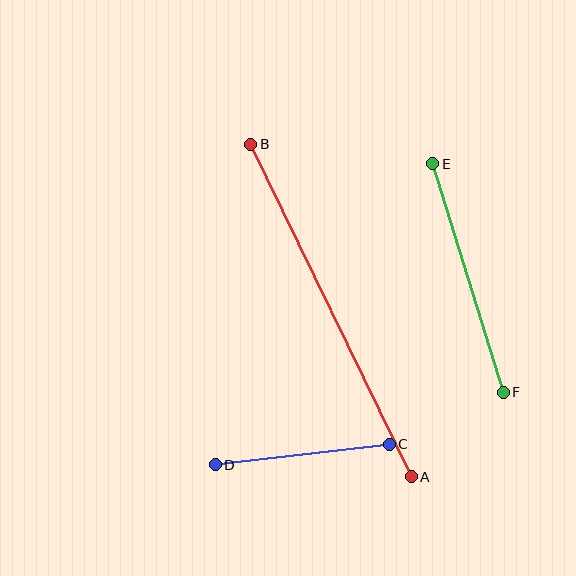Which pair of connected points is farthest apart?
Points A and B are farthest apart.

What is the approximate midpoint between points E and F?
The midpoint is at approximately (468, 278) pixels.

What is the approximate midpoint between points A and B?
The midpoint is at approximately (331, 311) pixels.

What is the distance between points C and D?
The distance is approximately 176 pixels.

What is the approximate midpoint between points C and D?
The midpoint is at approximately (302, 455) pixels.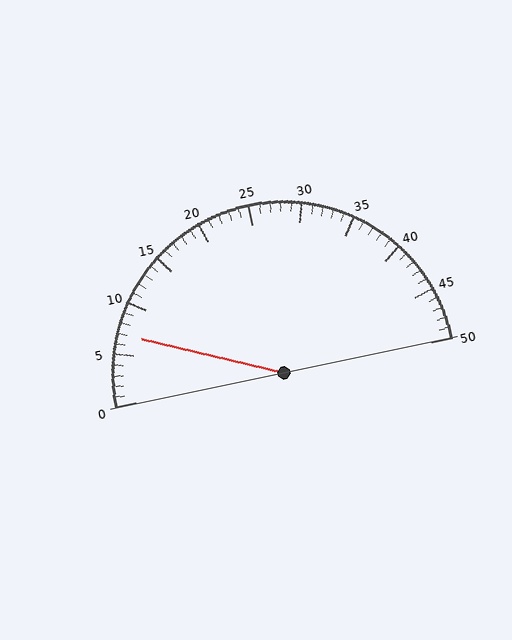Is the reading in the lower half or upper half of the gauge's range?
The reading is in the lower half of the range (0 to 50).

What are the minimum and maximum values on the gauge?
The gauge ranges from 0 to 50.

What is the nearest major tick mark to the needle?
The nearest major tick mark is 5.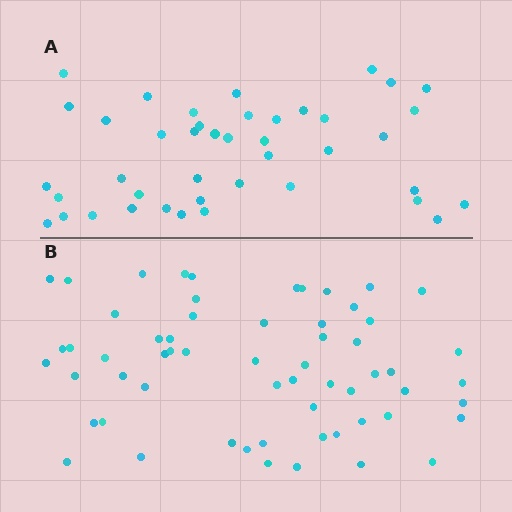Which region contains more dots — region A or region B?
Region B (the bottom region) has more dots.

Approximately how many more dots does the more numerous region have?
Region B has approximately 20 more dots than region A.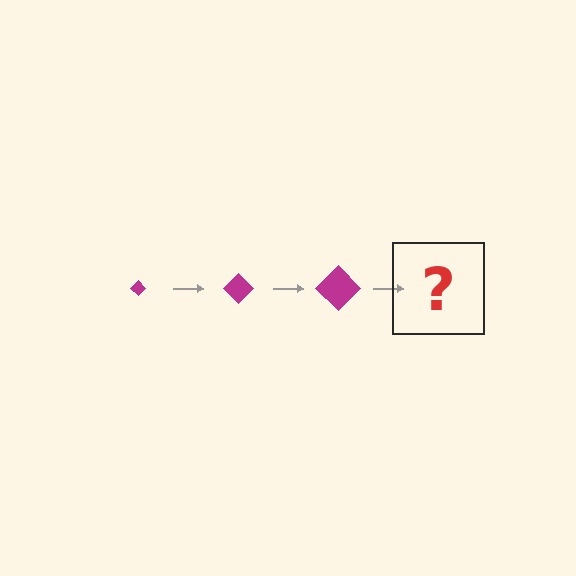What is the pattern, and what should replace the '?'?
The pattern is that the diamond gets progressively larger each step. The '?' should be a magenta diamond, larger than the previous one.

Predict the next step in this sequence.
The next step is a magenta diamond, larger than the previous one.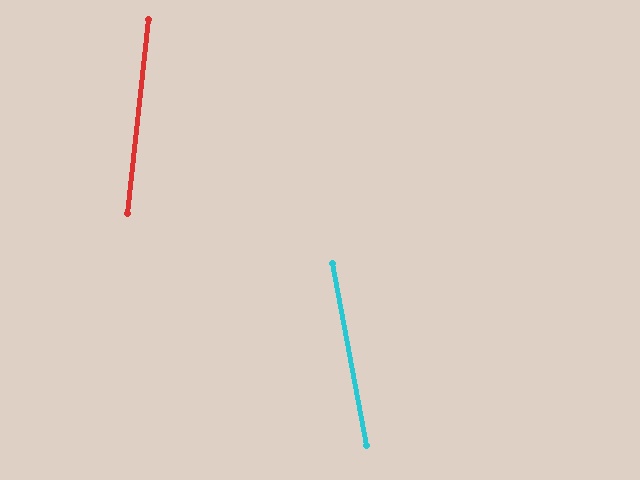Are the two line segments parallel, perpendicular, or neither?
Neither parallel nor perpendicular — they differ by about 16°.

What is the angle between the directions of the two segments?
Approximately 16 degrees.